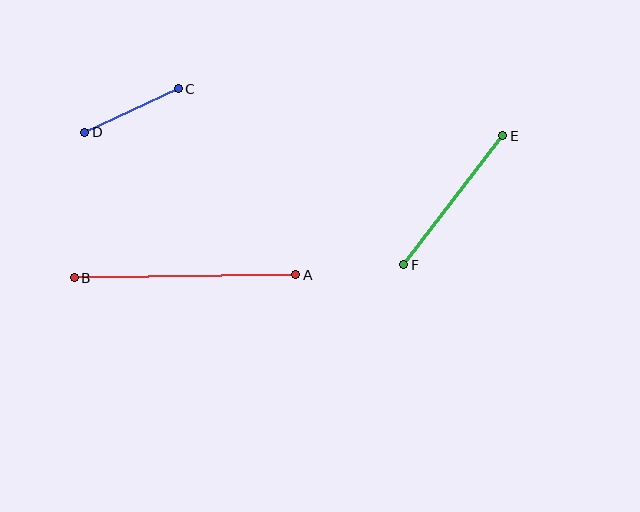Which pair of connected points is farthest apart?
Points A and B are farthest apart.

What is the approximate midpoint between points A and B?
The midpoint is at approximately (185, 276) pixels.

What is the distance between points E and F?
The distance is approximately 163 pixels.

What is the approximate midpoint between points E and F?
The midpoint is at approximately (453, 200) pixels.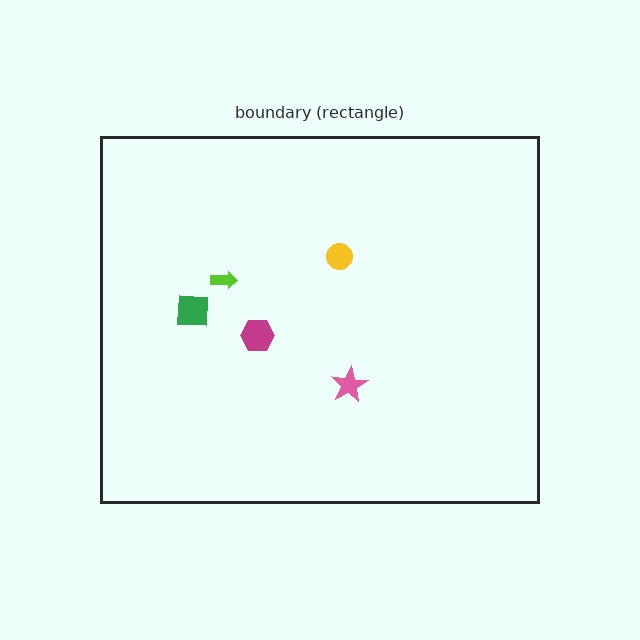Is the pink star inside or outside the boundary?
Inside.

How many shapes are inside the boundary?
5 inside, 0 outside.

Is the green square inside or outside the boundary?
Inside.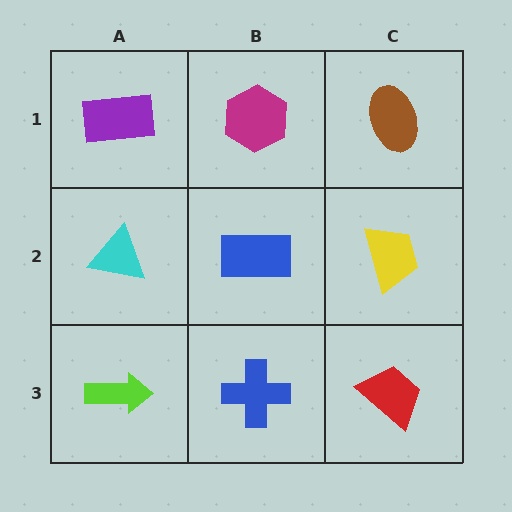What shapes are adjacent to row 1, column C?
A yellow trapezoid (row 2, column C), a magenta hexagon (row 1, column B).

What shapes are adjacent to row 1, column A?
A cyan triangle (row 2, column A), a magenta hexagon (row 1, column B).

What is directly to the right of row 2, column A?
A blue rectangle.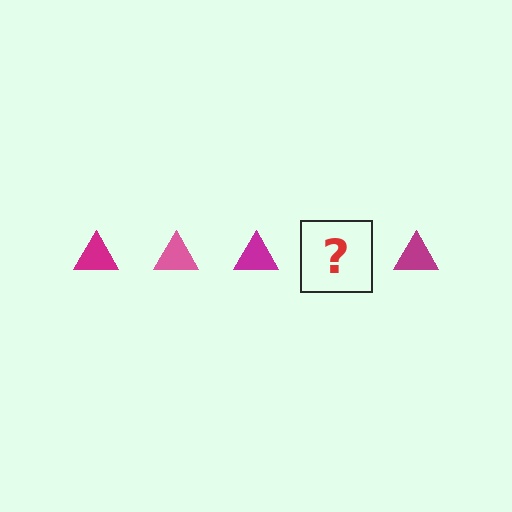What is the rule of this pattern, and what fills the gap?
The rule is that the pattern cycles through magenta, pink triangles. The gap should be filled with a pink triangle.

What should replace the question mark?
The question mark should be replaced with a pink triangle.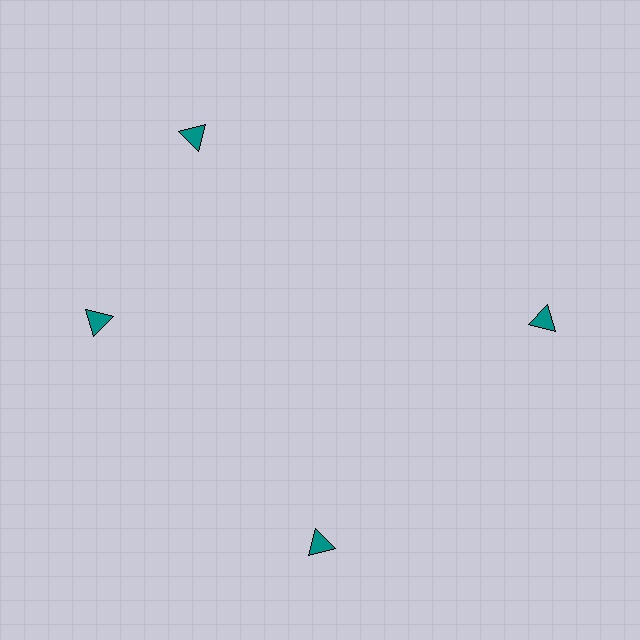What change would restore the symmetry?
The symmetry would be restored by rotating it back into even spacing with its neighbors so that all 4 triangles sit at equal angles and equal distance from the center.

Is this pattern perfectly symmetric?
No. The 4 teal triangles are arranged in a ring, but one element near the 12 o'clock position is rotated out of alignment along the ring, breaking the 4-fold rotational symmetry.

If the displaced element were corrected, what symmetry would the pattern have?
It would have 4-fold rotational symmetry — the pattern would map onto itself every 90 degrees.